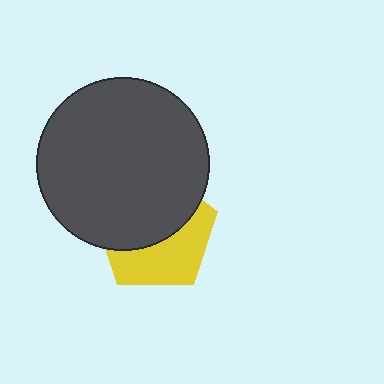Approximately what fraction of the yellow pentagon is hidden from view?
Roughly 55% of the yellow pentagon is hidden behind the dark gray circle.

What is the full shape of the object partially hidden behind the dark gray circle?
The partially hidden object is a yellow pentagon.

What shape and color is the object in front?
The object in front is a dark gray circle.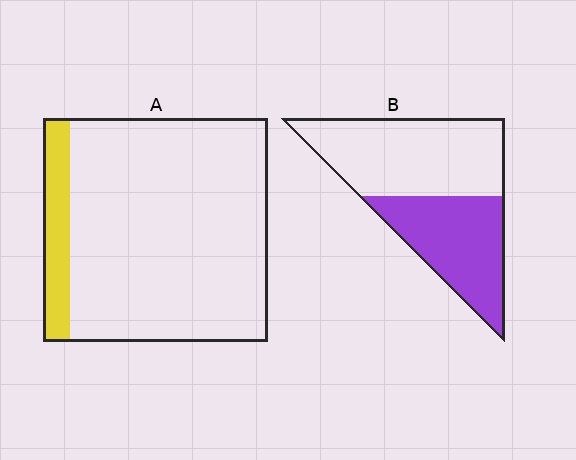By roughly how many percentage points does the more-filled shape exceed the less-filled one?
By roughly 30 percentage points (B over A).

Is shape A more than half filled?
No.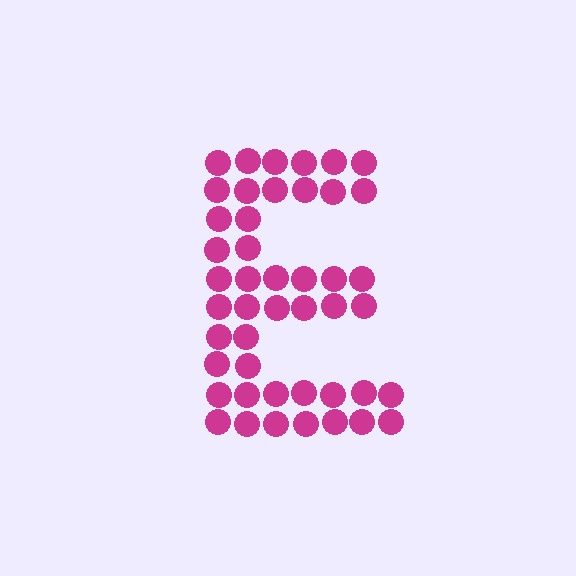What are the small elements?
The small elements are circles.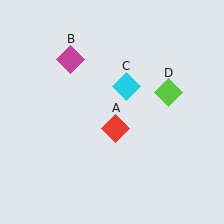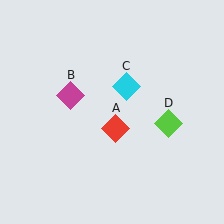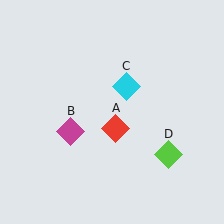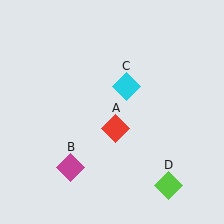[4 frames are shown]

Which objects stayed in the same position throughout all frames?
Red diamond (object A) and cyan diamond (object C) remained stationary.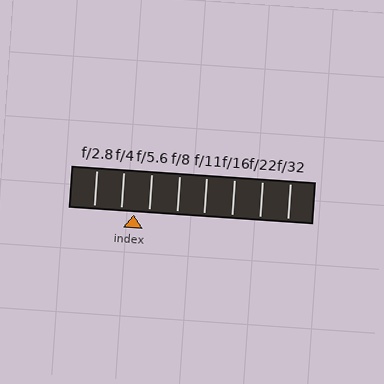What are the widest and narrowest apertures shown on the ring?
The widest aperture shown is f/2.8 and the narrowest is f/32.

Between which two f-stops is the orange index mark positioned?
The index mark is between f/4 and f/5.6.